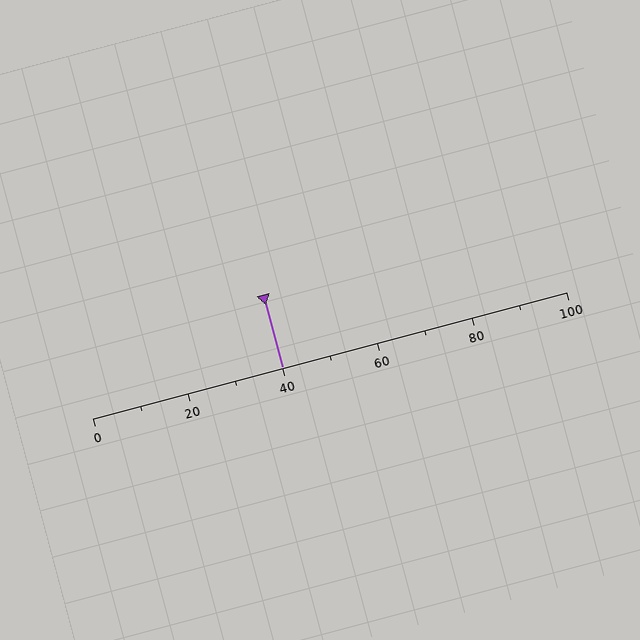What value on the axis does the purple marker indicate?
The marker indicates approximately 40.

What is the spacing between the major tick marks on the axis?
The major ticks are spaced 20 apart.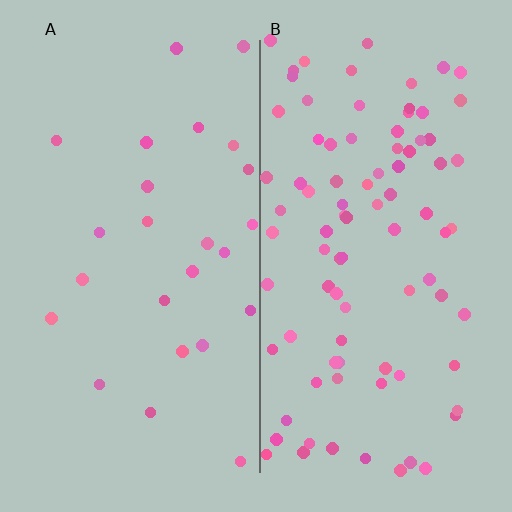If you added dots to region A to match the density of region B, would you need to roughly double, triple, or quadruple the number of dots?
Approximately quadruple.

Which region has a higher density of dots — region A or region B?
B (the right).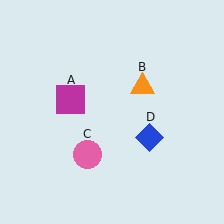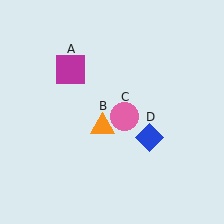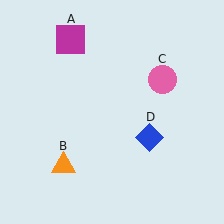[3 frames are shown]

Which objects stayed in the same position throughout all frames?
Blue diamond (object D) remained stationary.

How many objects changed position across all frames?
3 objects changed position: magenta square (object A), orange triangle (object B), pink circle (object C).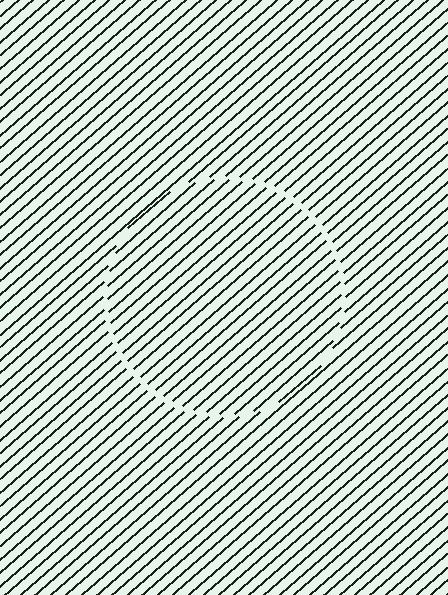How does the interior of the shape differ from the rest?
The interior of the shape contains the same grating, shifted by half a period — the contour is defined by the phase discontinuity where line-ends from the inner and outer gratings abut.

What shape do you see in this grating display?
An illusory circle. The interior of the shape contains the same grating, shifted by half a period — the contour is defined by the phase discontinuity where line-ends from the inner and outer gratings abut.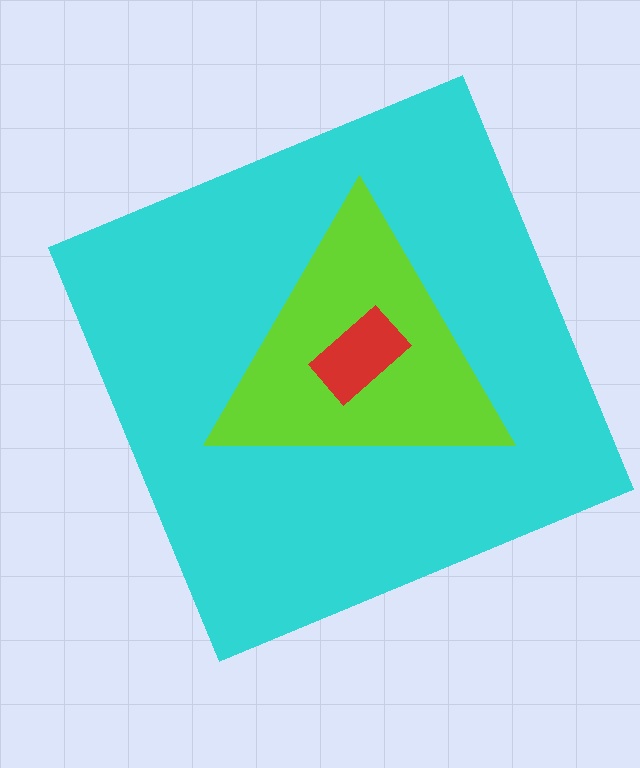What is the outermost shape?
The cyan square.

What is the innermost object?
The red rectangle.